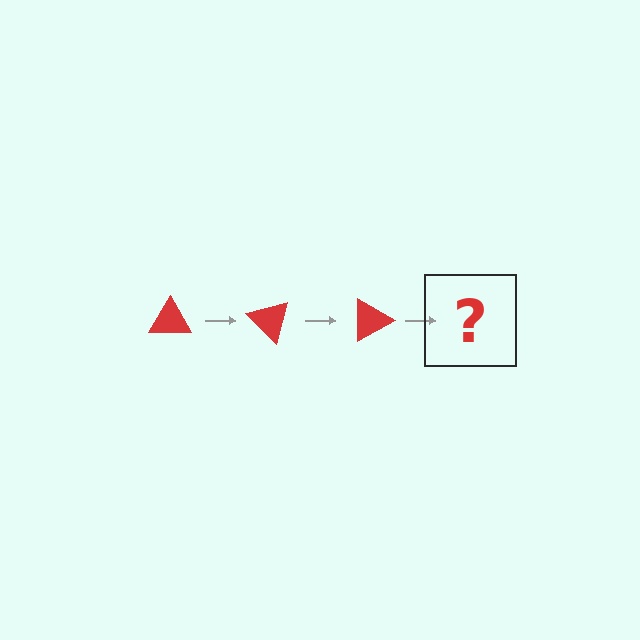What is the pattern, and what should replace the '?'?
The pattern is that the triangle rotates 45 degrees each step. The '?' should be a red triangle rotated 135 degrees.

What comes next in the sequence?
The next element should be a red triangle rotated 135 degrees.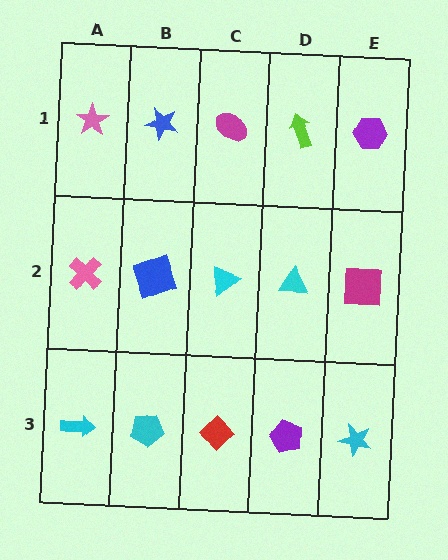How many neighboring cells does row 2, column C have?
4.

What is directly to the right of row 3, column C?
A purple pentagon.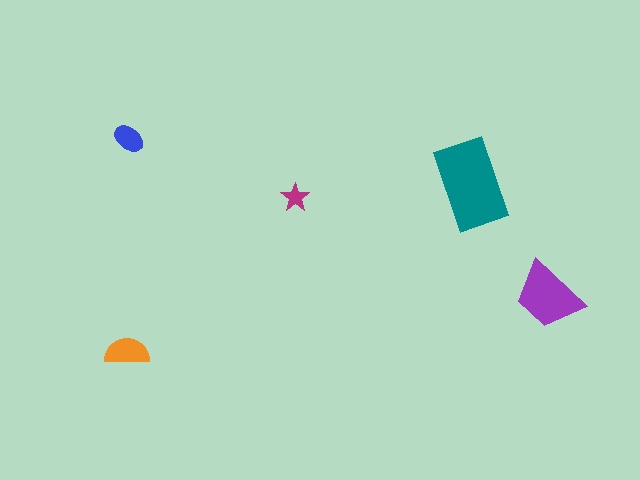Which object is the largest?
The teal rectangle.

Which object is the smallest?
The magenta star.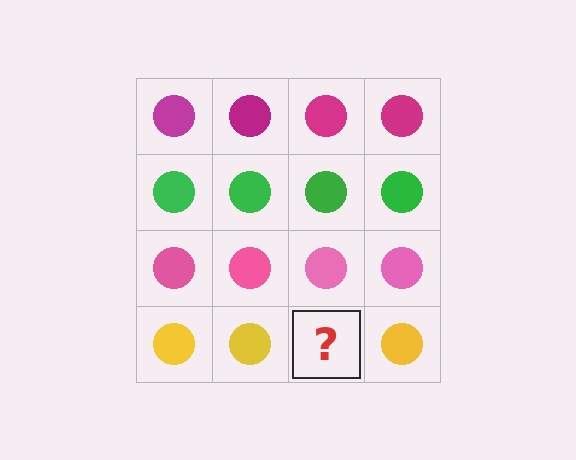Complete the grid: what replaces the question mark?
The question mark should be replaced with a yellow circle.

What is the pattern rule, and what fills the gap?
The rule is that each row has a consistent color. The gap should be filled with a yellow circle.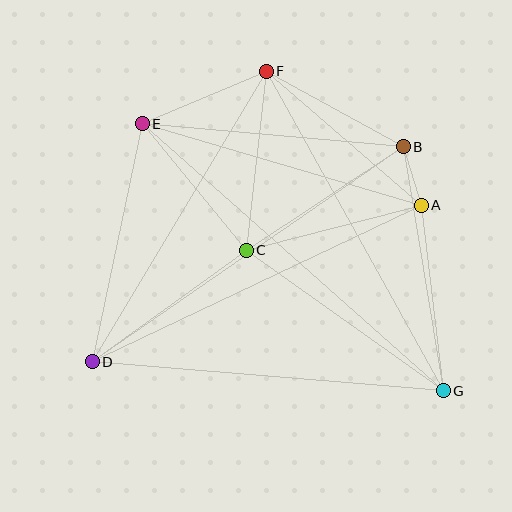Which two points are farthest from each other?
Points E and G are farthest from each other.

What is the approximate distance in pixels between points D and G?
The distance between D and G is approximately 352 pixels.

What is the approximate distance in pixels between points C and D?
The distance between C and D is approximately 190 pixels.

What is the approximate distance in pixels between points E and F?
The distance between E and F is approximately 135 pixels.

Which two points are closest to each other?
Points A and B are closest to each other.